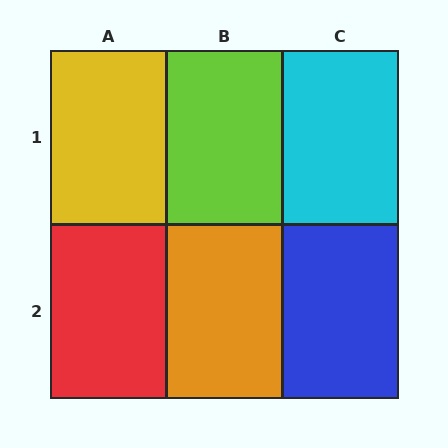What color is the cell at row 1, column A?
Yellow.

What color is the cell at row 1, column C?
Cyan.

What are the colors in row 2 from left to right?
Red, orange, blue.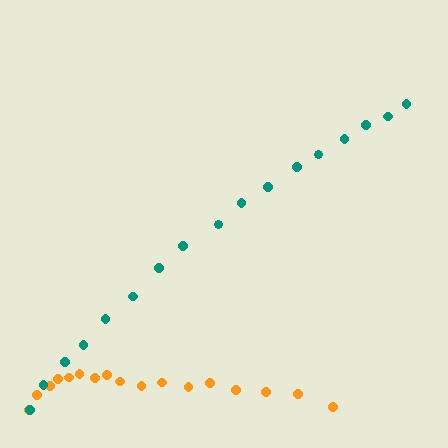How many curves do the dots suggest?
There are 2 distinct paths.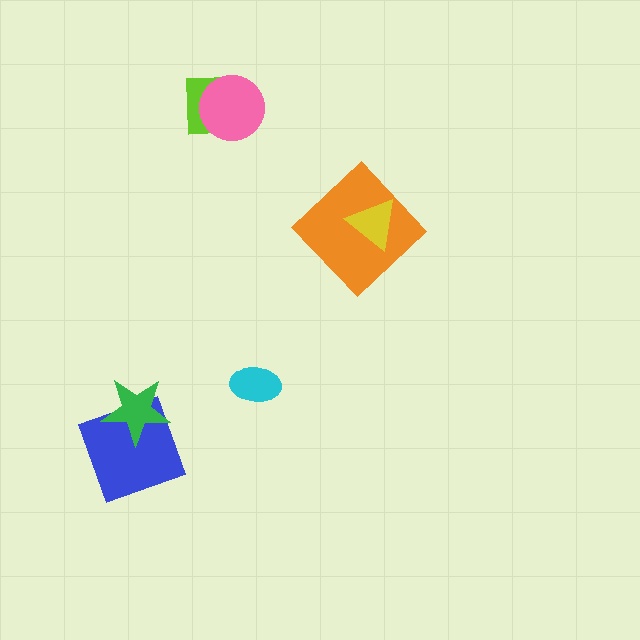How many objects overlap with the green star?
1 object overlaps with the green star.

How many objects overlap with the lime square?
1 object overlaps with the lime square.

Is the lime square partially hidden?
Yes, it is partially covered by another shape.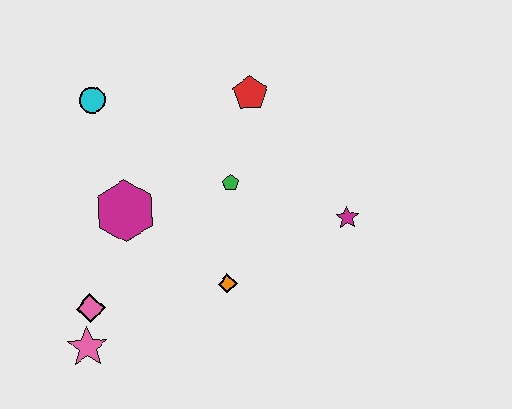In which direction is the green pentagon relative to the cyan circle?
The green pentagon is to the right of the cyan circle.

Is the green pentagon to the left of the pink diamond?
No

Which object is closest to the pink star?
The pink diamond is closest to the pink star.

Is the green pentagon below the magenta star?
No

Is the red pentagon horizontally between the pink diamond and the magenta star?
Yes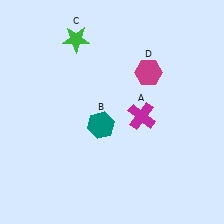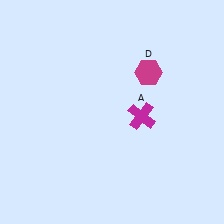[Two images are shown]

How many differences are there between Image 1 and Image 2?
There are 2 differences between the two images.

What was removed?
The teal hexagon (B), the green star (C) were removed in Image 2.